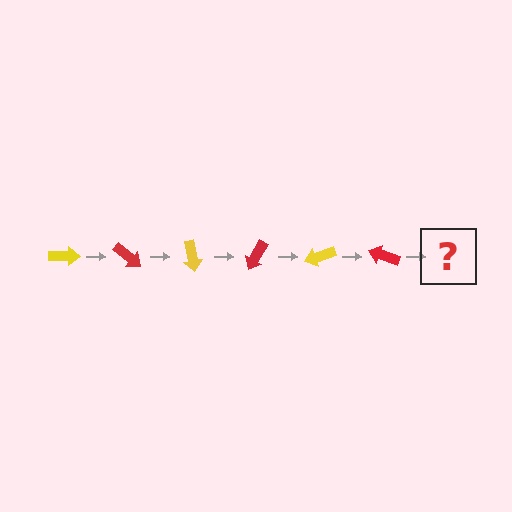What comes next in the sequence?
The next element should be a yellow arrow, rotated 240 degrees from the start.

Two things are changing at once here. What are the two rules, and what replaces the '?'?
The two rules are that it rotates 40 degrees each step and the color cycles through yellow and red. The '?' should be a yellow arrow, rotated 240 degrees from the start.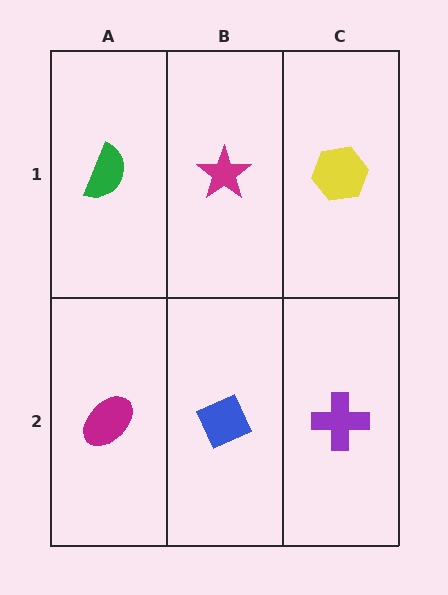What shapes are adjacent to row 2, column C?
A yellow hexagon (row 1, column C), a blue diamond (row 2, column B).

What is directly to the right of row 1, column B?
A yellow hexagon.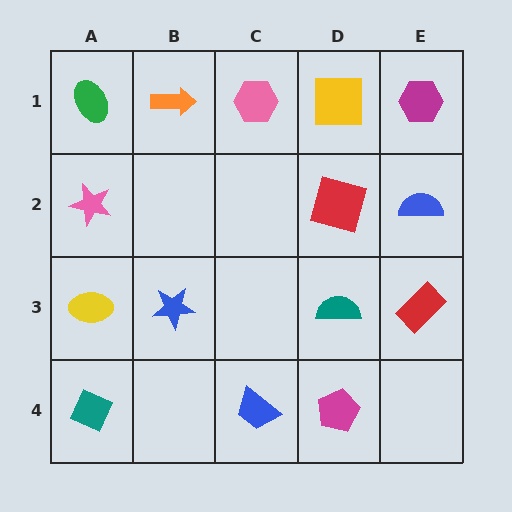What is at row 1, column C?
A pink hexagon.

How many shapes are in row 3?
4 shapes.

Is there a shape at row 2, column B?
No, that cell is empty.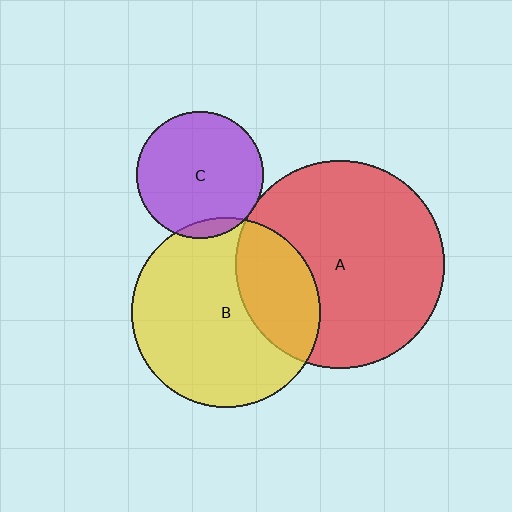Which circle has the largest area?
Circle A (red).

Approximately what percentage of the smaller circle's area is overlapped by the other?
Approximately 5%.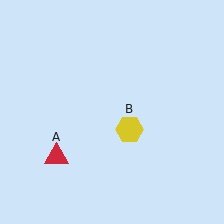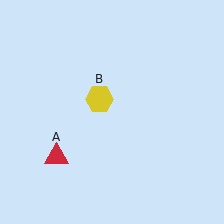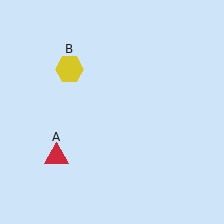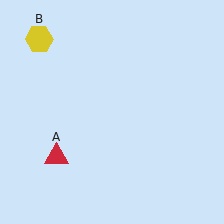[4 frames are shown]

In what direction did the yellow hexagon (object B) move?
The yellow hexagon (object B) moved up and to the left.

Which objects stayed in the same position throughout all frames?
Red triangle (object A) remained stationary.